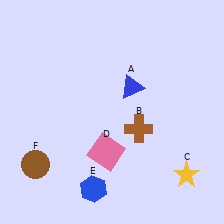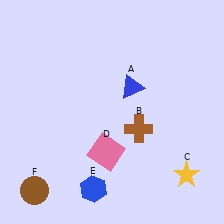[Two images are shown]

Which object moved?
The brown circle (F) moved down.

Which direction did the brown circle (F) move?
The brown circle (F) moved down.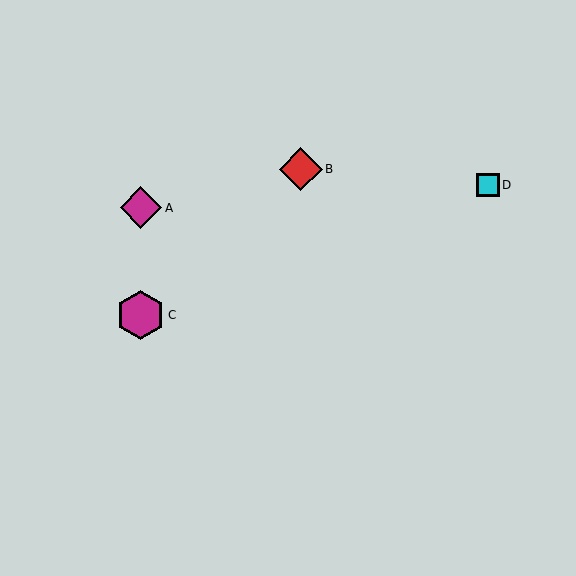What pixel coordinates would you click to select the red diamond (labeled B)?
Click at (301, 169) to select the red diamond B.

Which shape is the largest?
The magenta hexagon (labeled C) is the largest.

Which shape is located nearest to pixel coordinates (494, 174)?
The cyan square (labeled D) at (488, 185) is nearest to that location.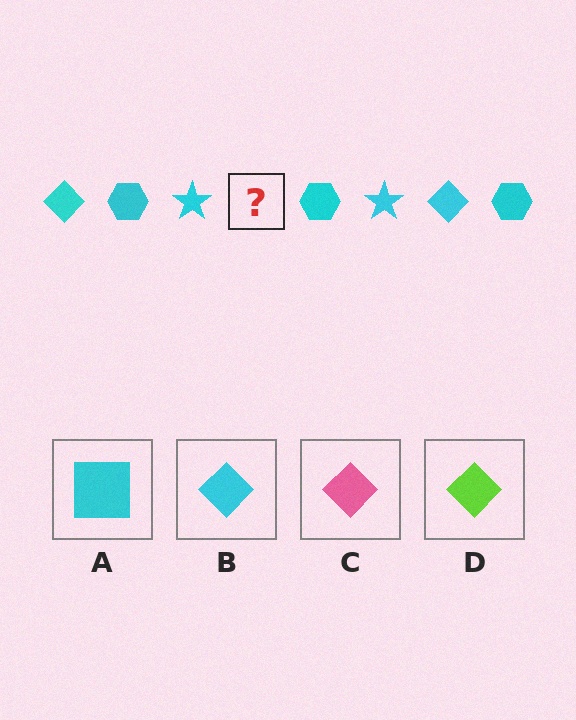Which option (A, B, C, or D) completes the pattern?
B.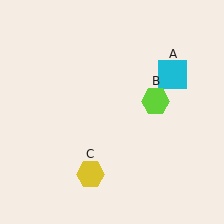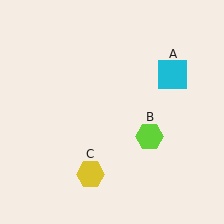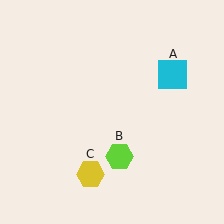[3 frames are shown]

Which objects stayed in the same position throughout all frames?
Cyan square (object A) and yellow hexagon (object C) remained stationary.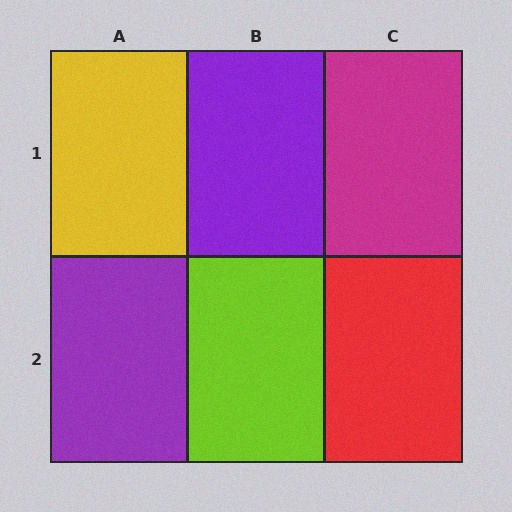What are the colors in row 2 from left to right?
Purple, lime, red.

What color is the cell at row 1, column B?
Purple.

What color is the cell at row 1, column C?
Magenta.